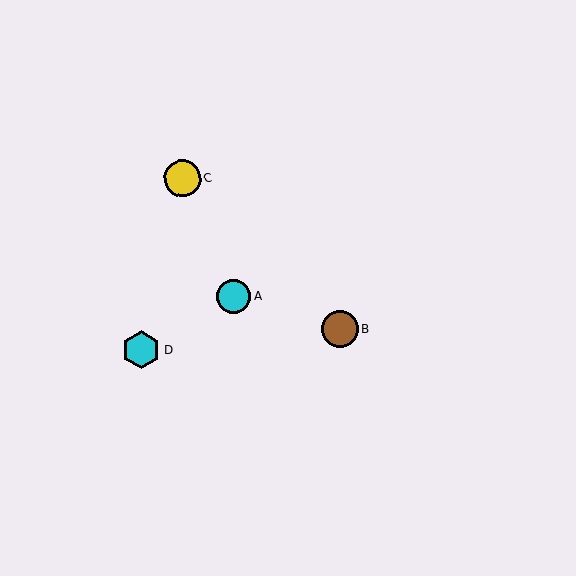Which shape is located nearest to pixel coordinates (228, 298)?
The cyan circle (labeled A) at (234, 297) is nearest to that location.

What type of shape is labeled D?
Shape D is a cyan hexagon.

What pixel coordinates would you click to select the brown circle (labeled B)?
Click at (340, 329) to select the brown circle B.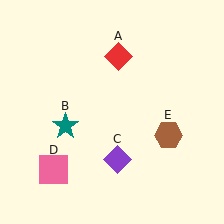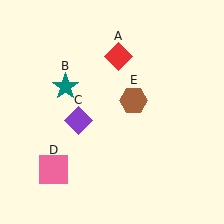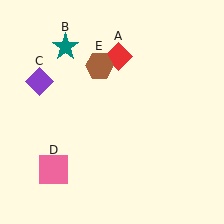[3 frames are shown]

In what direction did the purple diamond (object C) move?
The purple diamond (object C) moved up and to the left.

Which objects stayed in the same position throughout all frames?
Red diamond (object A) and pink square (object D) remained stationary.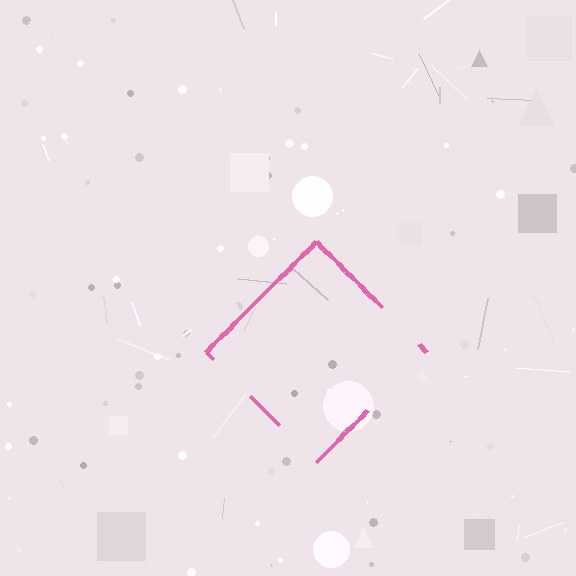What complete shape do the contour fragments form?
The contour fragments form a diamond.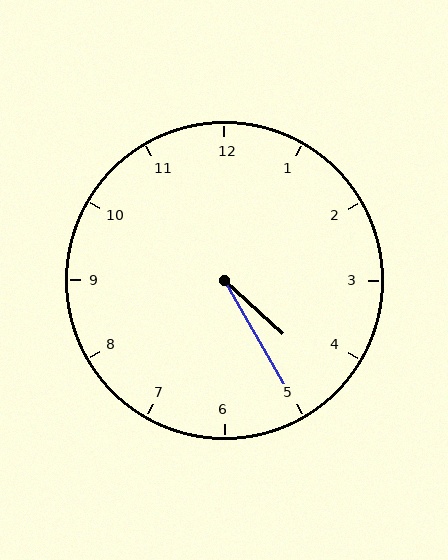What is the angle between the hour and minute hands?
Approximately 18 degrees.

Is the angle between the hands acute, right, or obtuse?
It is acute.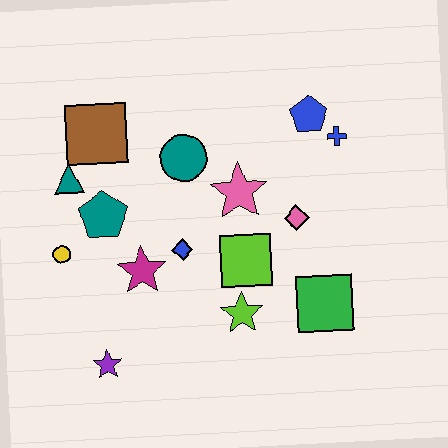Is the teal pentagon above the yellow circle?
Yes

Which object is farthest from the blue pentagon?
The purple star is farthest from the blue pentagon.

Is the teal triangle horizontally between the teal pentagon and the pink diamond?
No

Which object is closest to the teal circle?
The pink star is closest to the teal circle.